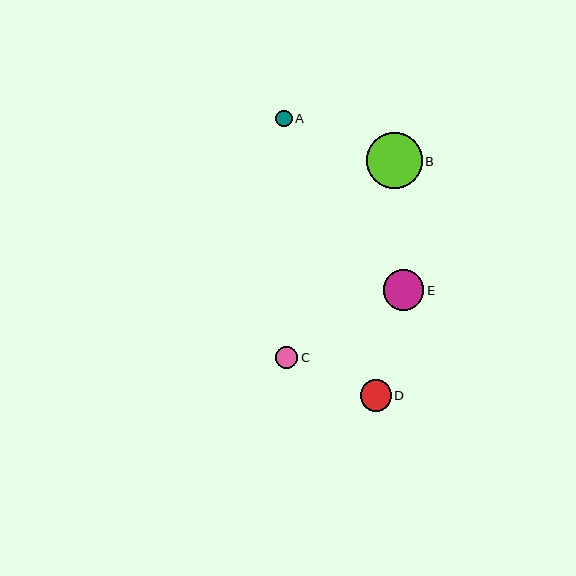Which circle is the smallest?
Circle A is the smallest with a size of approximately 17 pixels.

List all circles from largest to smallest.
From largest to smallest: B, E, D, C, A.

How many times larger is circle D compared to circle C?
Circle D is approximately 1.4 times the size of circle C.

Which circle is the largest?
Circle B is the largest with a size of approximately 56 pixels.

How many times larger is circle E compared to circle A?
Circle E is approximately 2.4 times the size of circle A.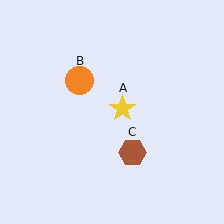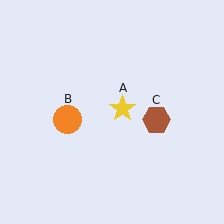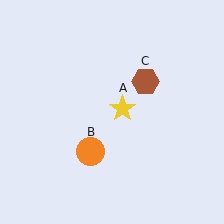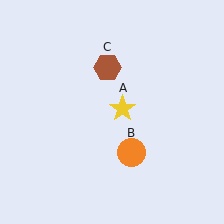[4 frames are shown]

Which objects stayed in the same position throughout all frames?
Yellow star (object A) remained stationary.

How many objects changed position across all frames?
2 objects changed position: orange circle (object B), brown hexagon (object C).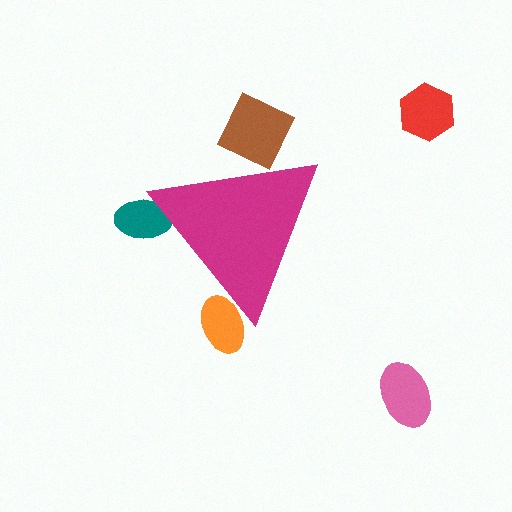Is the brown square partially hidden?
Yes, the brown square is partially hidden behind the magenta triangle.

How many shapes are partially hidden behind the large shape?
3 shapes are partially hidden.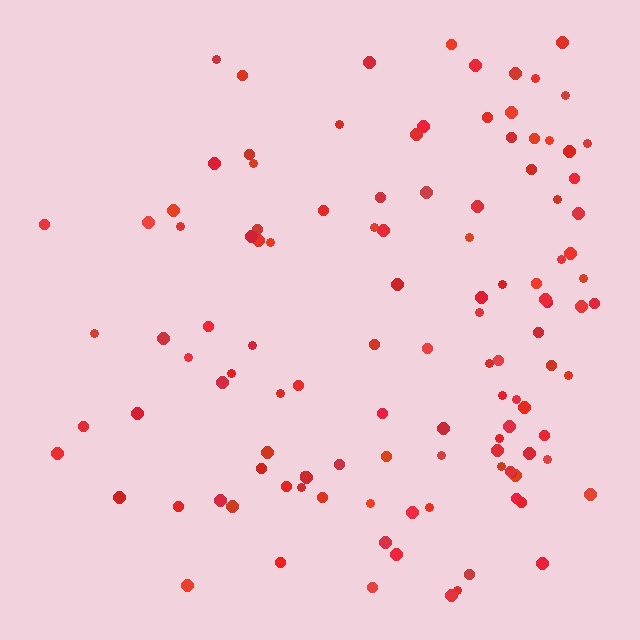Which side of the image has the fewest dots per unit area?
The left.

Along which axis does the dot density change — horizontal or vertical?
Horizontal.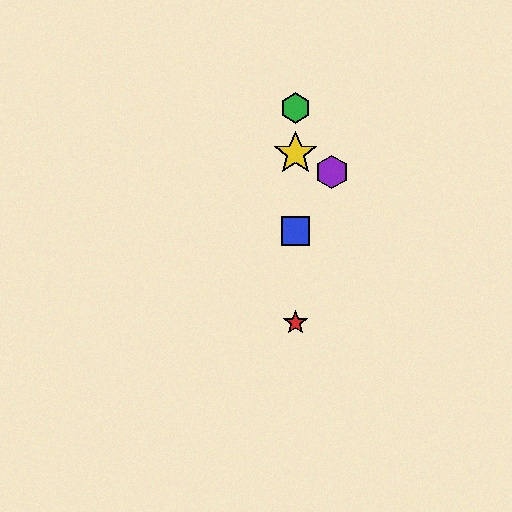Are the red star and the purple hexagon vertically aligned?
No, the red star is at x≈295 and the purple hexagon is at x≈332.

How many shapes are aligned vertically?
4 shapes (the red star, the blue square, the green hexagon, the yellow star) are aligned vertically.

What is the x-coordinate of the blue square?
The blue square is at x≈295.